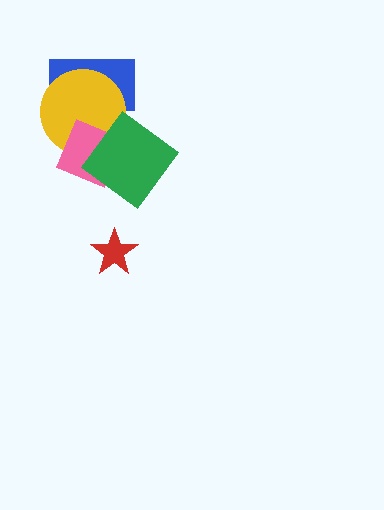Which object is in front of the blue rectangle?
The yellow circle is in front of the blue rectangle.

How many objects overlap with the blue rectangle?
1 object overlaps with the blue rectangle.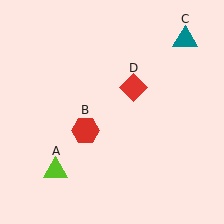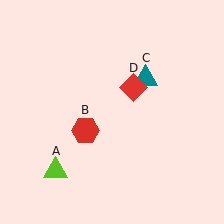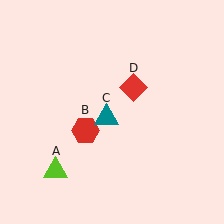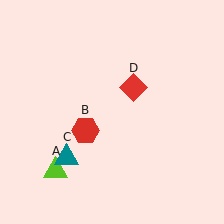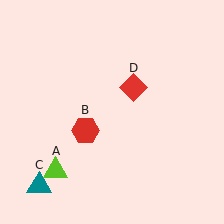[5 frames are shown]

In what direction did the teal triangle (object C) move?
The teal triangle (object C) moved down and to the left.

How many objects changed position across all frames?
1 object changed position: teal triangle (object C).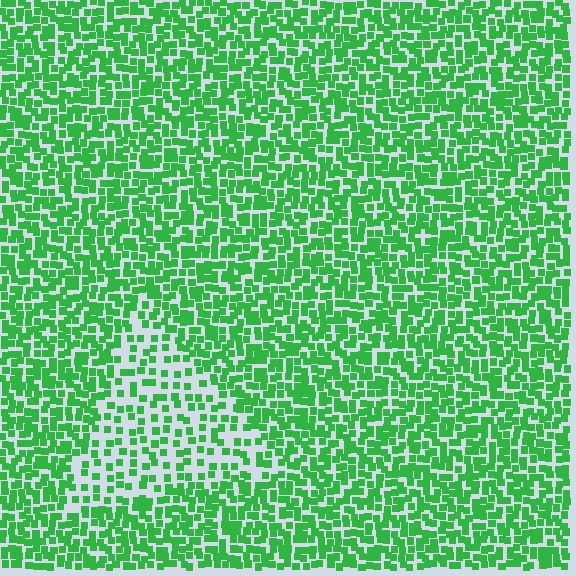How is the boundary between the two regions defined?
The boundary is defined by a change in element density (approximately 2.0x ratio). All elements are the same color, size, and shape.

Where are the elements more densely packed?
The elements are more densely packed outside the triangle boundary.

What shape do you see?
I see a triangle.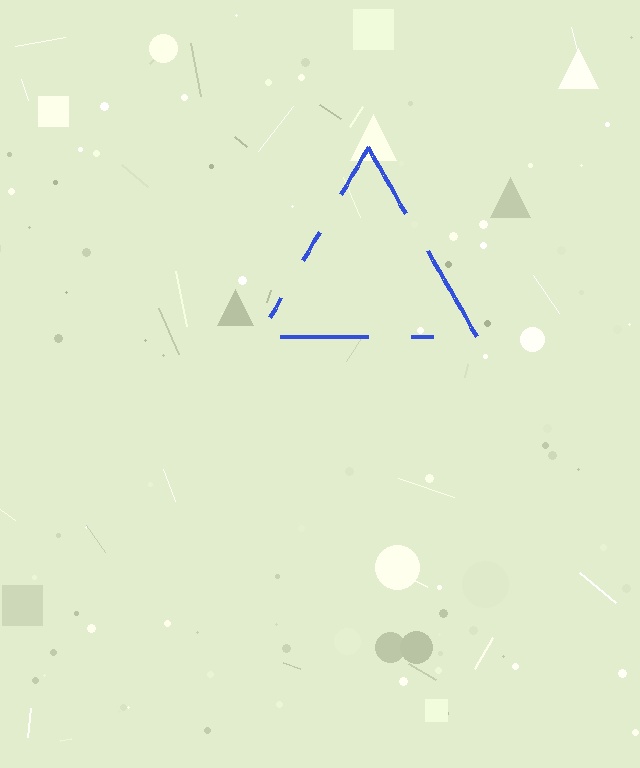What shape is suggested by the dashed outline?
The dashed outline suggests a triangle.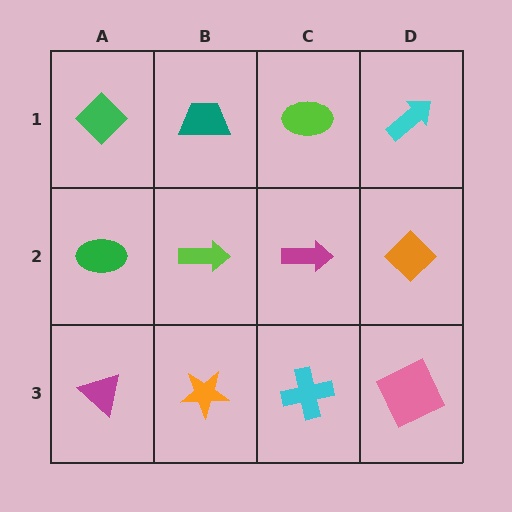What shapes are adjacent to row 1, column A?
A green ellipse (row 2, column A), a teal trapezoid (row 1, column B).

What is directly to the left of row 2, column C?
A lime arrow.